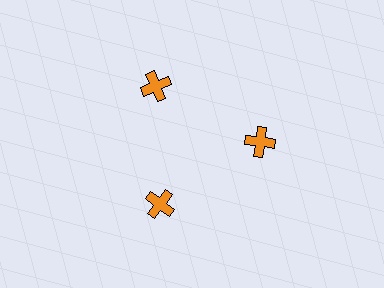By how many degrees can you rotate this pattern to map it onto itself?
The pattern maps onto itself every 120 degrees of rotation.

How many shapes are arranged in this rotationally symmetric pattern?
There are 3 shapes, arranged in 3 groups of 1.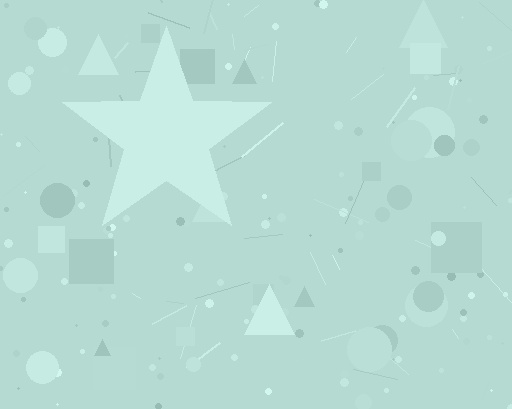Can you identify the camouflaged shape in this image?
The camouflaged shape is a star.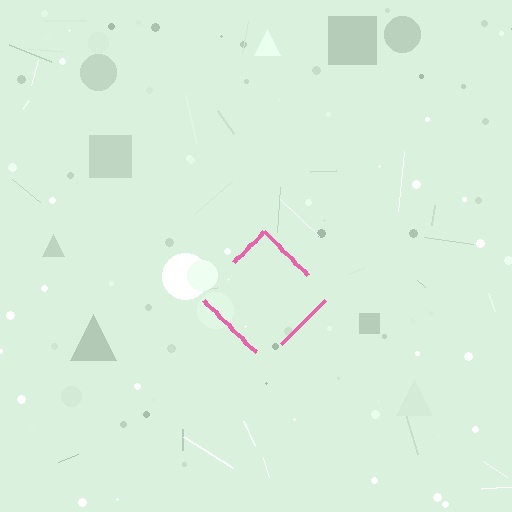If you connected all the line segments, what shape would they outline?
They would outline a diamond.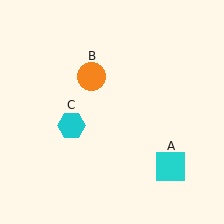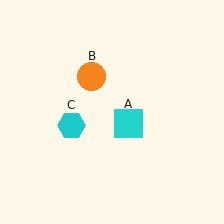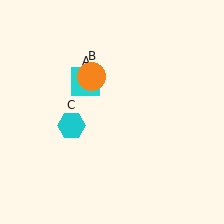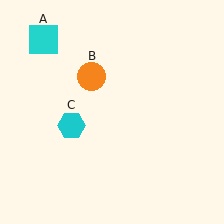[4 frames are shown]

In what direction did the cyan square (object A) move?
The cyan square (object A) moved up and to the left.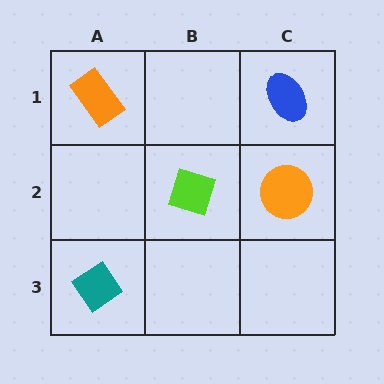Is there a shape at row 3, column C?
No, that cell is empty.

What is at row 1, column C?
A blue ellipse.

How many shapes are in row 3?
1 shape.